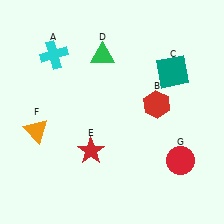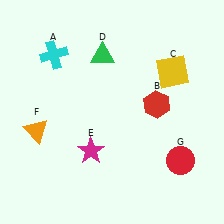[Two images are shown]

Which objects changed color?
C changed from teal to yellow. E changed from red to magenta.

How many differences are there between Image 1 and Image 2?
There are 2 differences between the two images.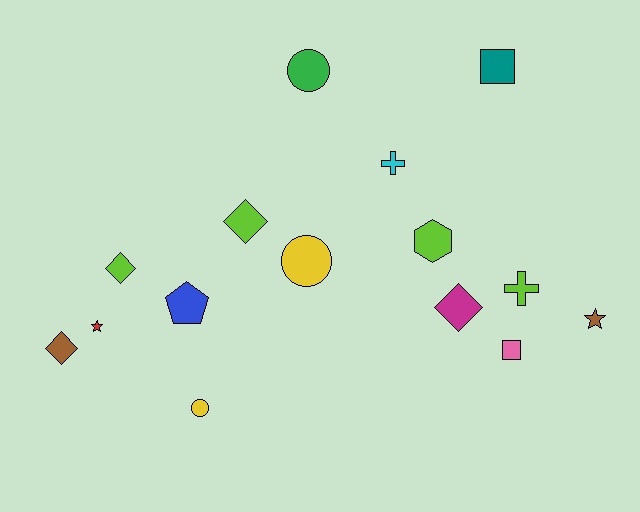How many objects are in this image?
There are 15 objects.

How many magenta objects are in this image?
There is 1 magenta object.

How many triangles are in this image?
There are no triangles.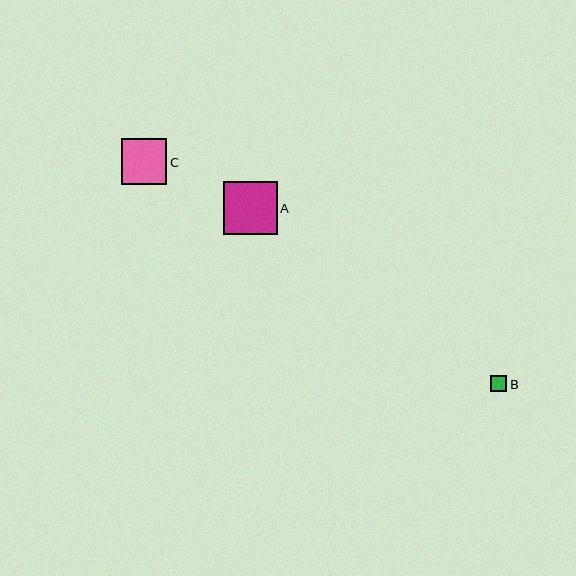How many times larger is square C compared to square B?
Square C is approximately 2.7 times the size of square B.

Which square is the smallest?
Square B is the smallest with a size of approximately 16 pixels.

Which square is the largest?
Square A is the largest with a size of approximately 53 pixels.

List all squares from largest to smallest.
From largest to smallest: A, C, B.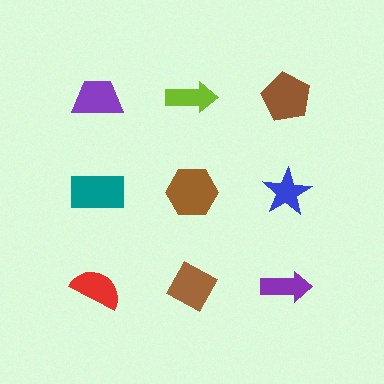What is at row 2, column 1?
A teal rectangle.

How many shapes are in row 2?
3 shapes.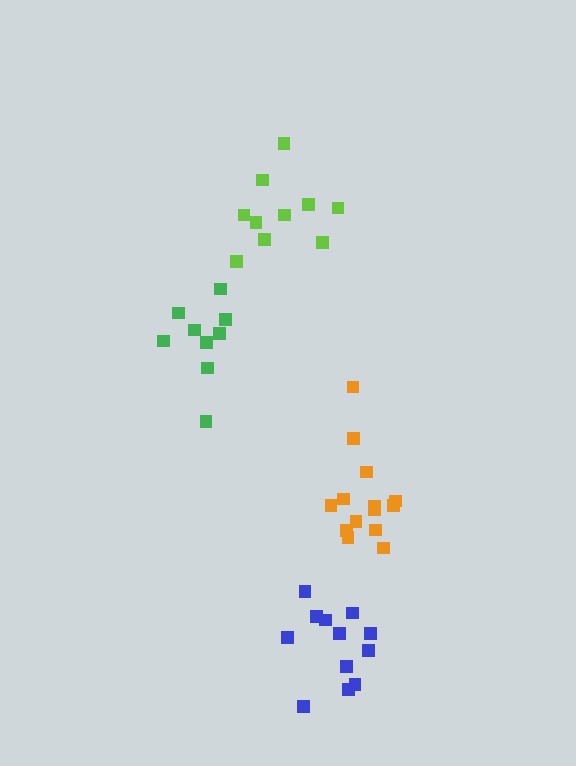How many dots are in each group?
Group 1: 12 dots, Group 2: 10 dots, Group 3: 14 dots, Group 4: 9 dots (45 total).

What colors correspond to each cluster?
The clusters are colored: blue, lime, orange, green.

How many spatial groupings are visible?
There are 4 spatial groupings.